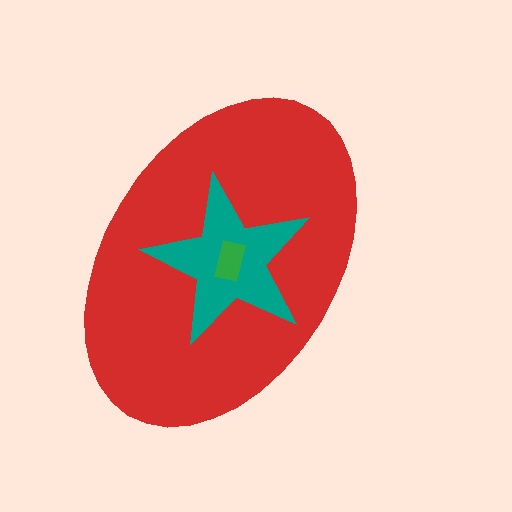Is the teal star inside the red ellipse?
Yes.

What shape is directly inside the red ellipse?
The teal star.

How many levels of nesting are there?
3.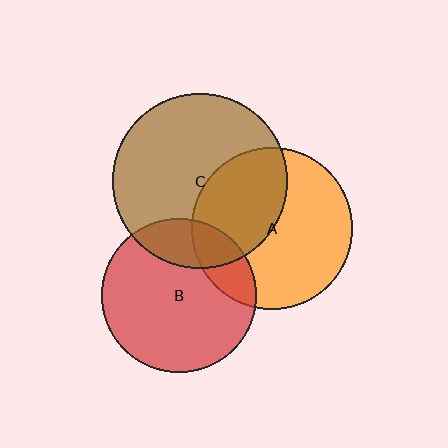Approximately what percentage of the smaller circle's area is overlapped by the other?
Approximately 15%.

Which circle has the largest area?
Circle C (brown).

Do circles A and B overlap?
Yes.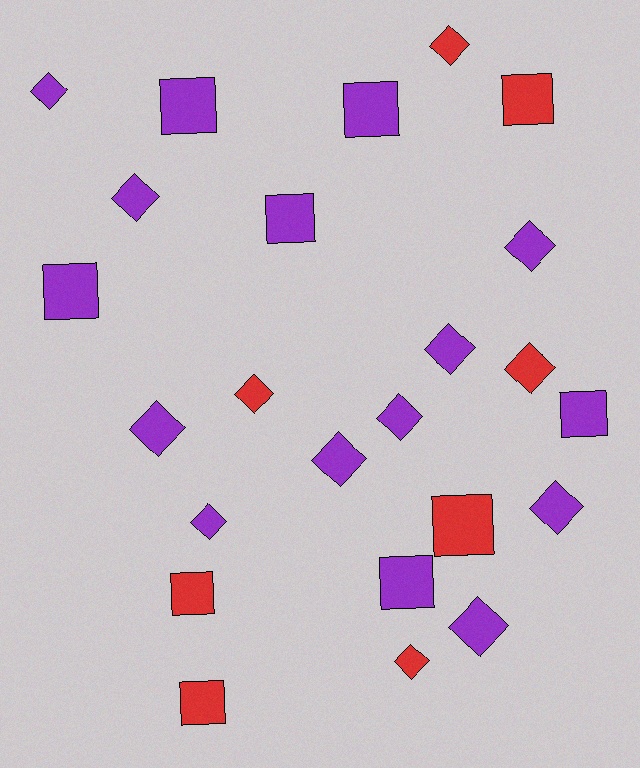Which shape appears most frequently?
Diamond, with 14 objects.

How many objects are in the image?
There are 24 objects.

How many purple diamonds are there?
There are 10 purple diamonds.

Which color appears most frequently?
Purple, with 16 objects.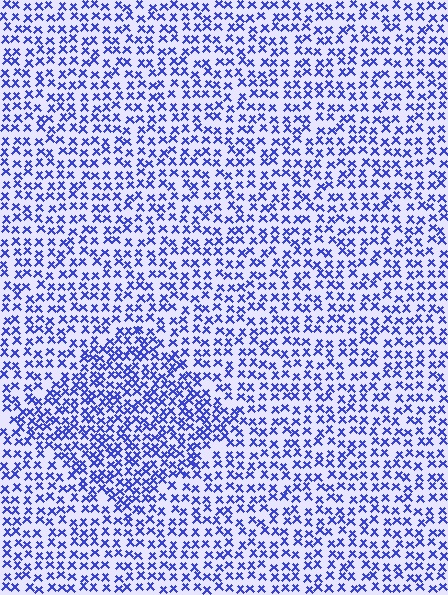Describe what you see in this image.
The image contains small blue elements arranged at two different densities. A diamond-shaped region is visible where the elements are more densely packed than the surrounding area.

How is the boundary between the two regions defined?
The boundary is defined by a change in element density (approximately 1.6x ratio). All elements are the same color, size, and shape.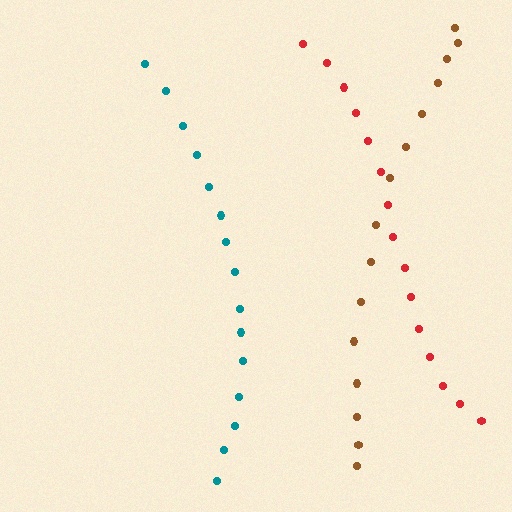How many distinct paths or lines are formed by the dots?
There are 3 distinct paths.